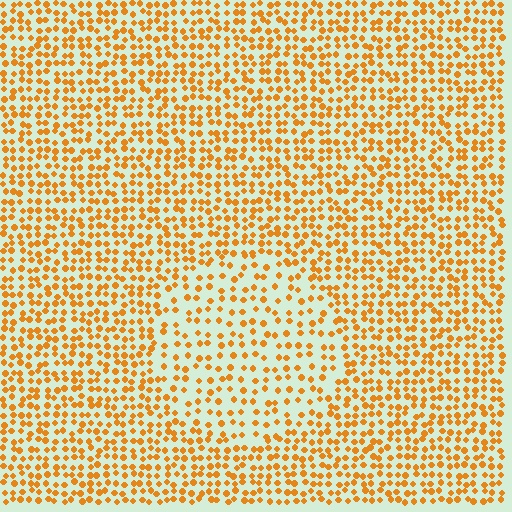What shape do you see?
I see a circle.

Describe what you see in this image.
The image contains small orange elements arranged at two different densities. A circle-shaped region is visible where the elements are less densely packed than the surrounding area.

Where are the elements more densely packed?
The elements are more densely packed outside the circle boundary.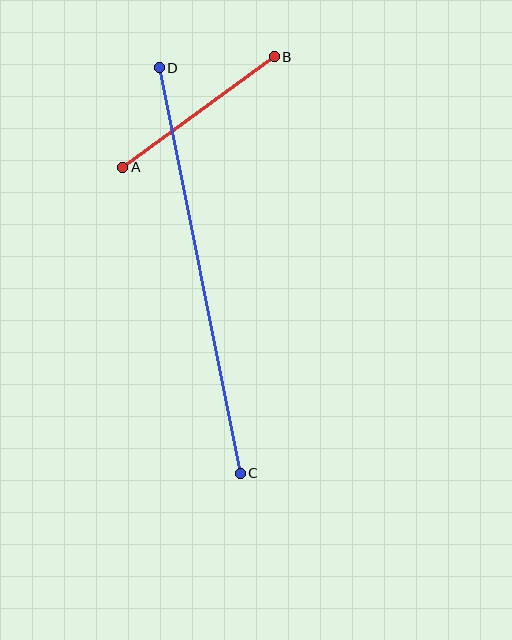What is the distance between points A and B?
The distance is approximately 188 pixels.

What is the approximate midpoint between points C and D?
The midpoint is at approximately (200, 271) pixels.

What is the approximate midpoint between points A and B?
The midpoint is at approximately (198, 112) pixels.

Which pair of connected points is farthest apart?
Points C and D are farthest apart.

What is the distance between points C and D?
The distance is approximately 414 pixels.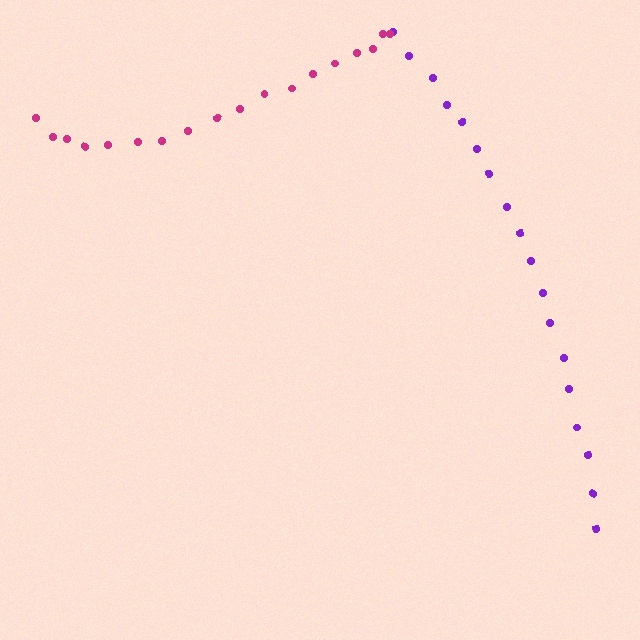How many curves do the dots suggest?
There are 2 distinct paths.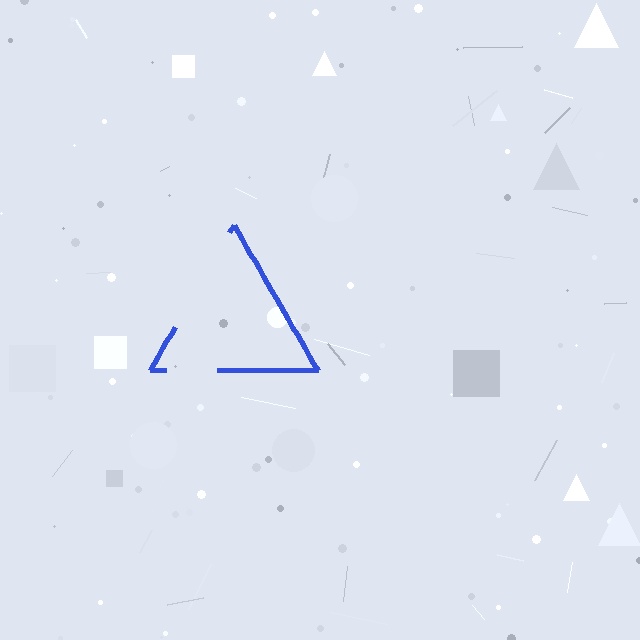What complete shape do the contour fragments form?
The contour fragments form a triangle.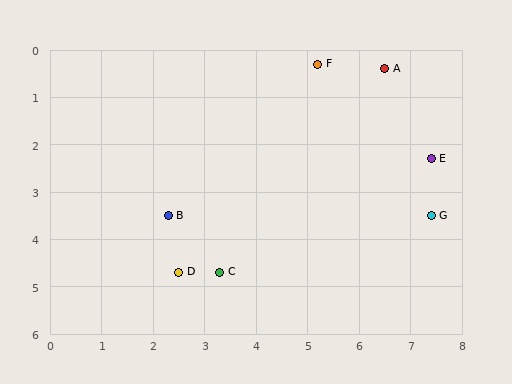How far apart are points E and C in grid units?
Points E and C are about 4.8 grid units apart.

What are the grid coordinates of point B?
Point B is at approximately (2.3, 3.5).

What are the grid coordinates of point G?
Point G is at approximately (7.4, 3.5).